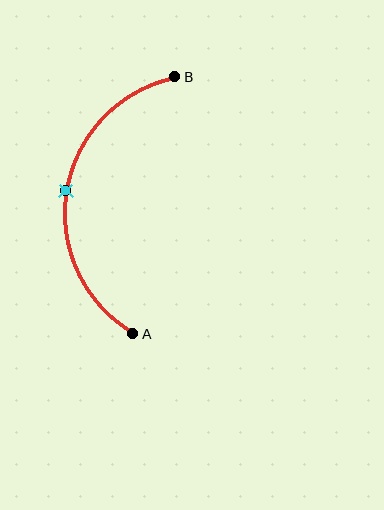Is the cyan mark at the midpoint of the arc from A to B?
Yes. The cyan mark lies on the arc at equal arc-length from both A and B — it is the arc midpoint.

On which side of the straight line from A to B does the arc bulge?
The arc bulges to the left of the straight line connecting A and B.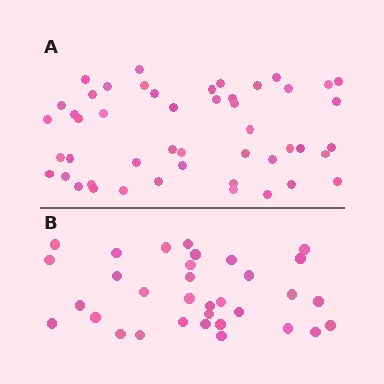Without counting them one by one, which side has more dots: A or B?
Region A (the top region) has more dots.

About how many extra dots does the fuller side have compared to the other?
Region A has approximately 15 more dots than region B.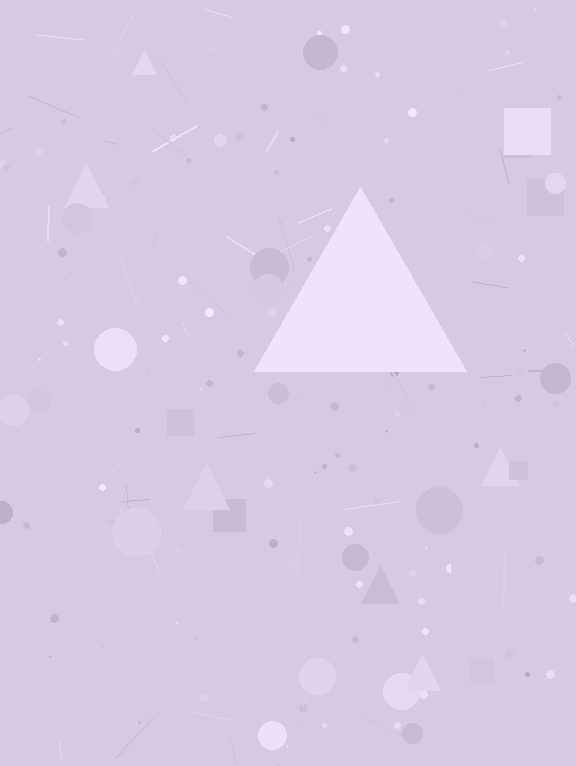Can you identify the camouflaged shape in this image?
The camouflaged shape is a triangle.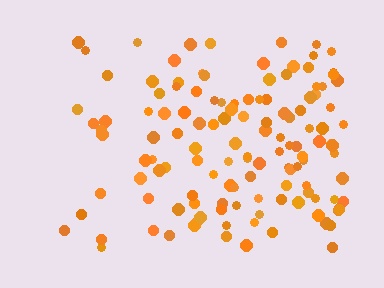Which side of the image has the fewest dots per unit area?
The left.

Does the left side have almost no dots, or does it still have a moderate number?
Still a moderate number, just noticeably fewer than the right.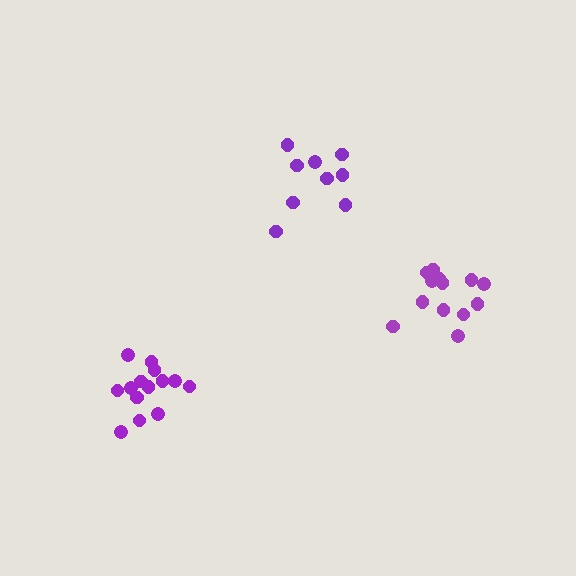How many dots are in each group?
Group 1: 9 dots, Group 2: 14 dots, Group 3: 14 dots (37 total).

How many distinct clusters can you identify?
There are 3 distinct clusters.